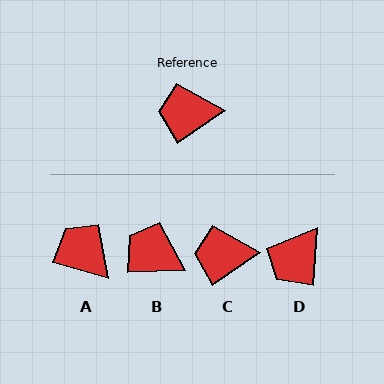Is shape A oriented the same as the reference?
No, it is off by about 51 degrees.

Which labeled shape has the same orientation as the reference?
C.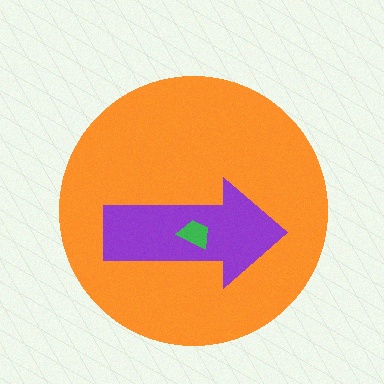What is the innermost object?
The green trapezoid.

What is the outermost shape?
The orange circle.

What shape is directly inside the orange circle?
The purple arrow.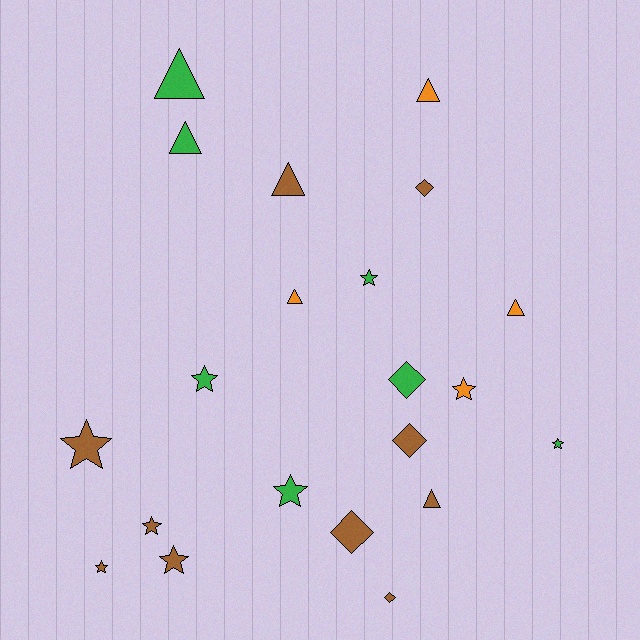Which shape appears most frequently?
Star, with 9 objects.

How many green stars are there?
There are 4 green stars.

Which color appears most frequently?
Brown, with 10 objects.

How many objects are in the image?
There are 21 objects.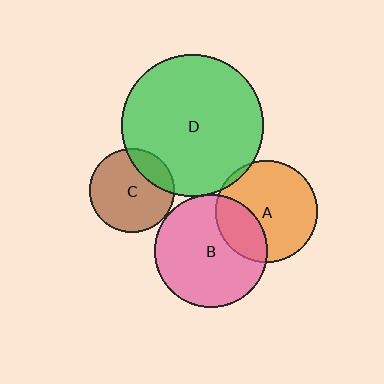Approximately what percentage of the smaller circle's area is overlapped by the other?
Approximately 30%.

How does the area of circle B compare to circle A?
Approximately 1.2 times.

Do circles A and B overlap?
Yes.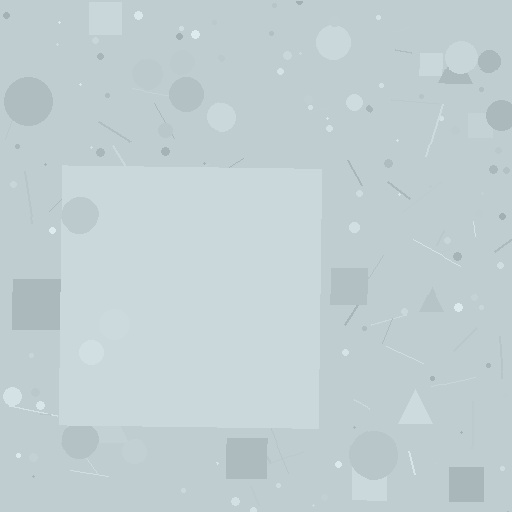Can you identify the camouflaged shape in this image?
The camouflaged shape is a square.